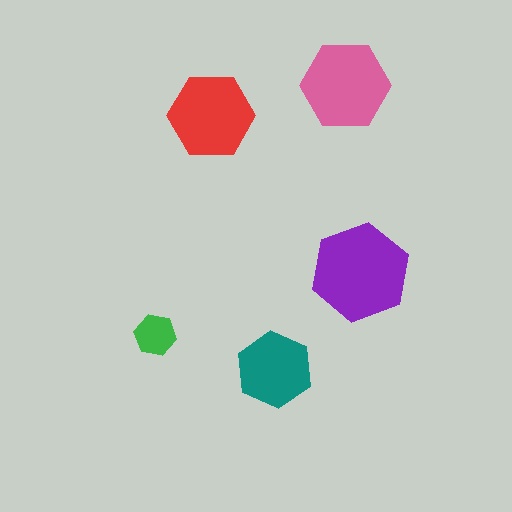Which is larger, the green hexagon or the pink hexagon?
The pink one.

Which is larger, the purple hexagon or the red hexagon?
The purple one.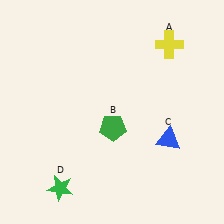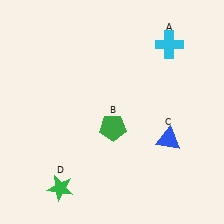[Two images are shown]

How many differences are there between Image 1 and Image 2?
There is 1 difference between the two images.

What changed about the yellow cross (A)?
In Image 1, A is yellow. In Image 2, it changed to cyan.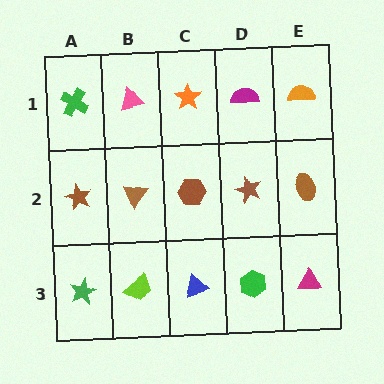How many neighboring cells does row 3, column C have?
3.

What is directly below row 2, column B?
A lime trapezoid.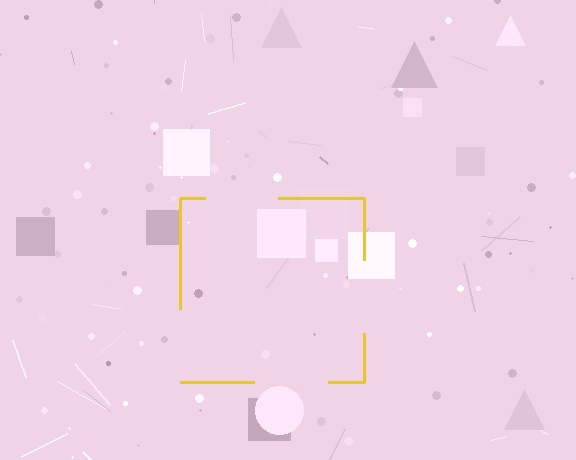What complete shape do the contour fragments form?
The contour fragments form a square.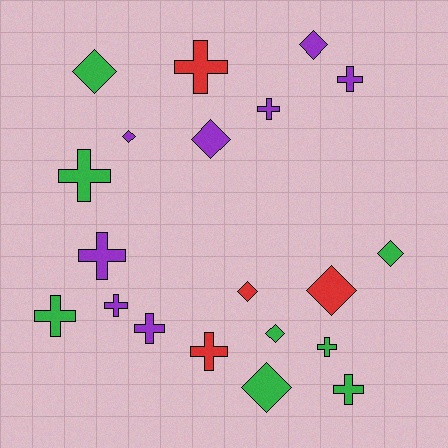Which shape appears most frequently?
Cross, with 11 objects.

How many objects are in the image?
There are 20 objects.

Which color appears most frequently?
Purple, with 8 objects.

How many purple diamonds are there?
There are 3 purple diamonds.